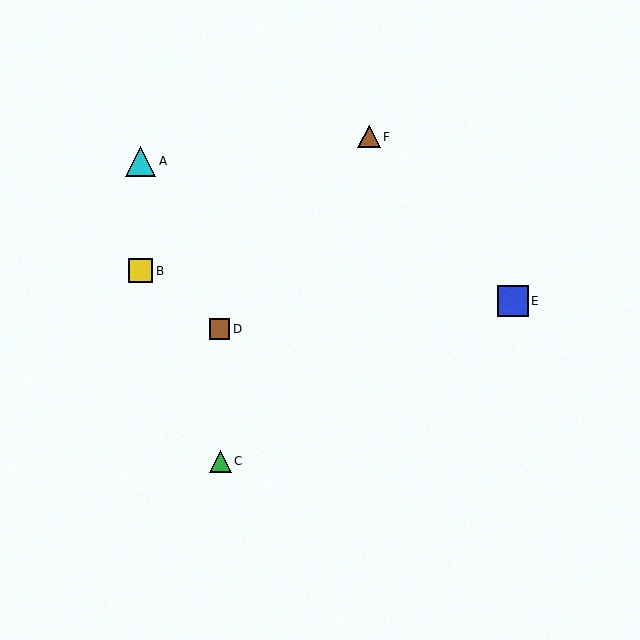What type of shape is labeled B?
Shape B is a yellow square.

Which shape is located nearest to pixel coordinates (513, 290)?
The blue square (labeled E) at (513, 301) is nearest to that location.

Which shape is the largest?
The blue square (labeled E) is the largest.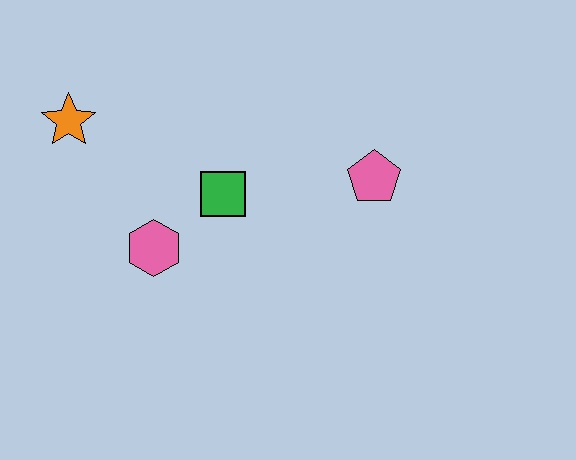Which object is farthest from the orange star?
The pink pentagon is farthest from the orange star.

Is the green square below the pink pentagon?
Yes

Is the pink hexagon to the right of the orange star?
Yes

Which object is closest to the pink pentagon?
The green square is closest to the pink pentagon.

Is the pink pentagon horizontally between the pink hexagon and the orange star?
No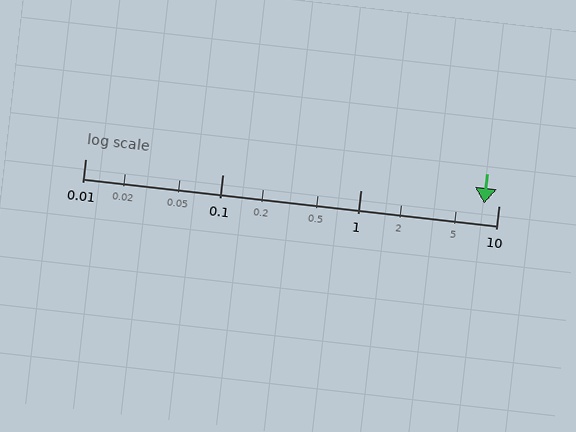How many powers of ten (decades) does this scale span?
The scale spans 3 decades, from 0.01 to 10.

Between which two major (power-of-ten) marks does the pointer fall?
The pointer is between 1 and 10.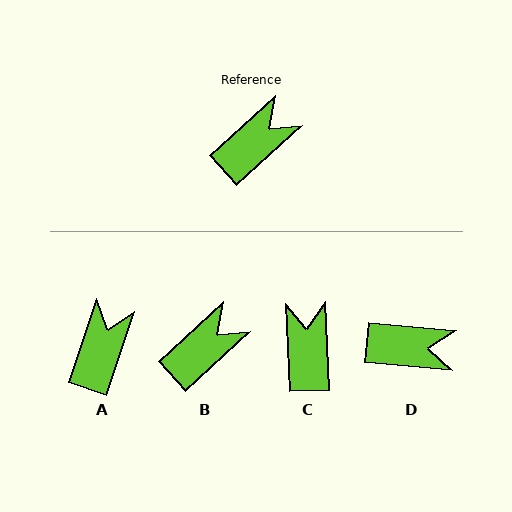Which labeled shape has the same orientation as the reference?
B.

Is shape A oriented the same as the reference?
No, it is off by about 29 degrees.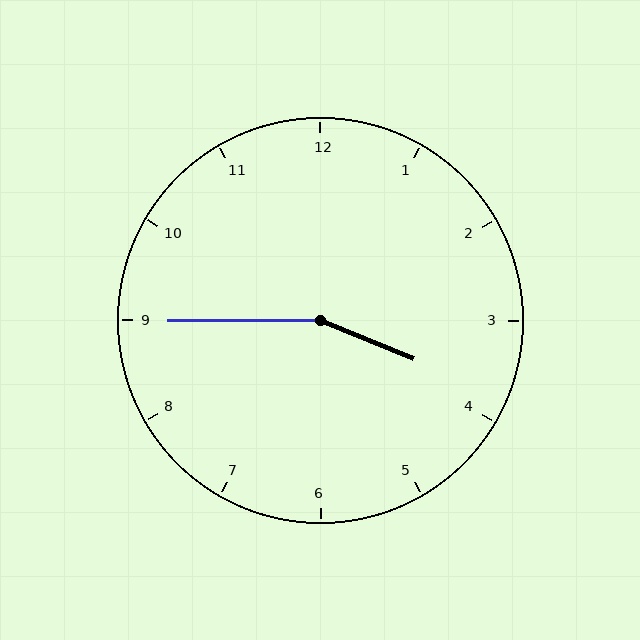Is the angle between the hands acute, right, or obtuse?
It is obtuse.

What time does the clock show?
3:45.